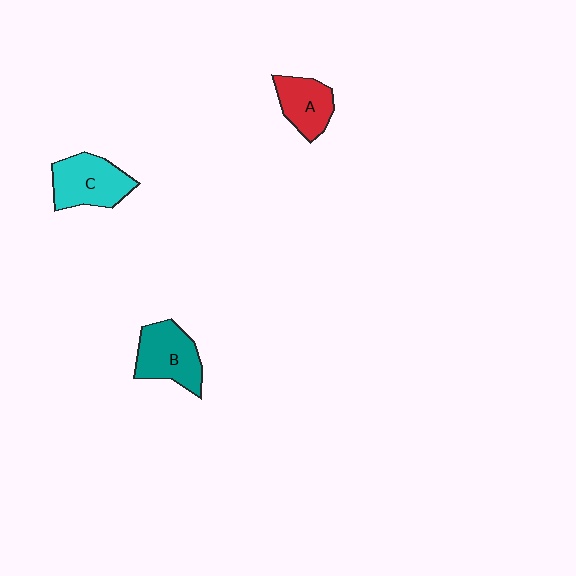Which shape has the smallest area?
Shape A (red).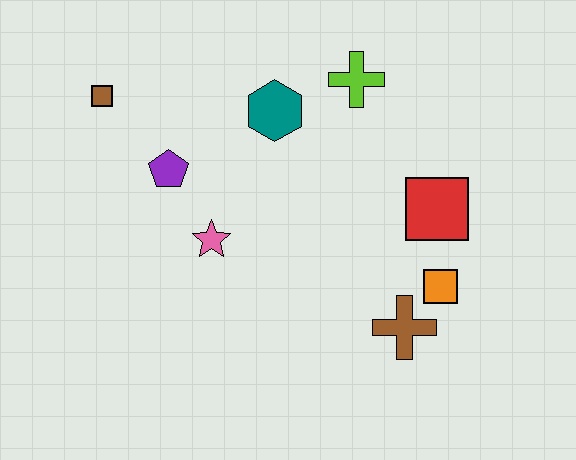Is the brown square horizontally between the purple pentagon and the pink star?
No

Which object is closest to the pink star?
The purple pentagon is closest to the pink star.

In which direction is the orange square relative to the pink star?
The orange square is to the right of the pink star.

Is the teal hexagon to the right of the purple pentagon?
Yes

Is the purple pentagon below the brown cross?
No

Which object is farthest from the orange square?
The brown square is farthest from the orange square.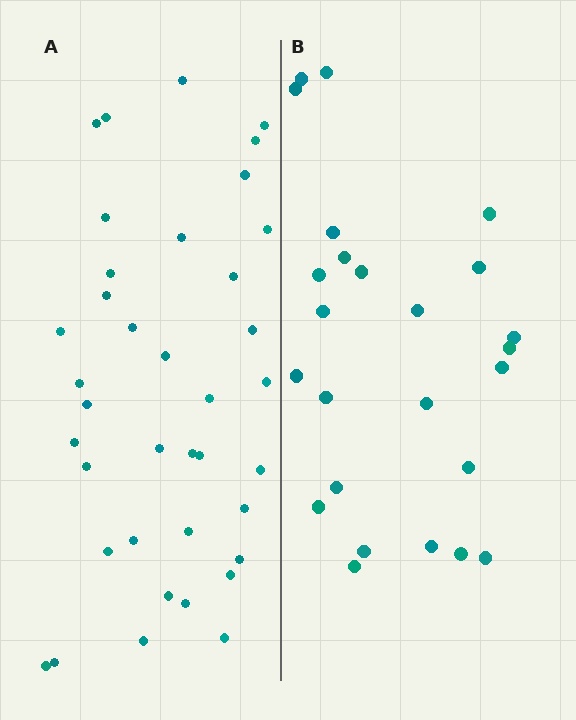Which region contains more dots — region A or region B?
Region A (the left region) has more dots.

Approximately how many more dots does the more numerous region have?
Region A has approximately 15 more dots than region B.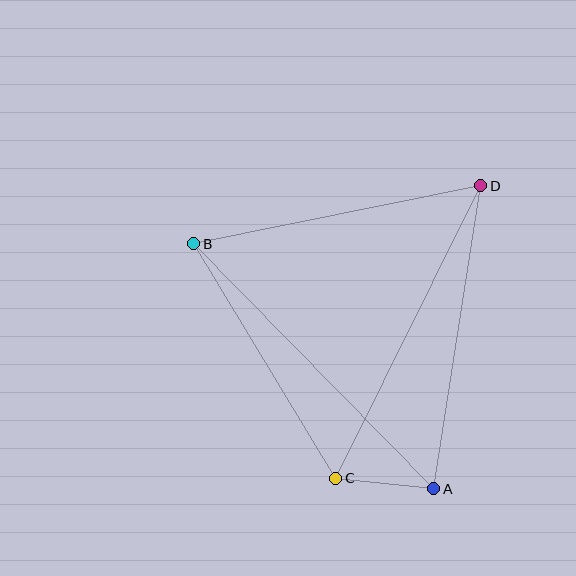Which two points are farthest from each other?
Points A and B are farthest from each other.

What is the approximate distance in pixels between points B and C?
The distance between B and C is approximately 274 pixels.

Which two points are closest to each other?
Points A and C are closest to each other.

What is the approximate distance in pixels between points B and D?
The distance between B and D is approximately 293 pixels.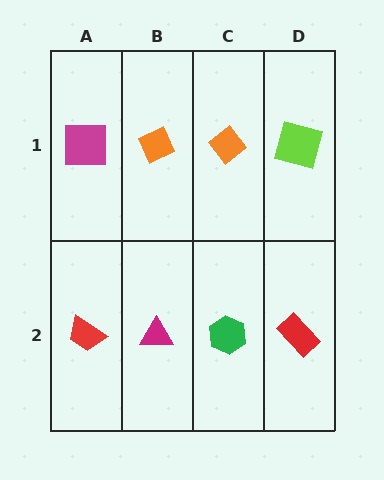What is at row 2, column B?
A magenta triangle.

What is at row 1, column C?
An orange diamond.